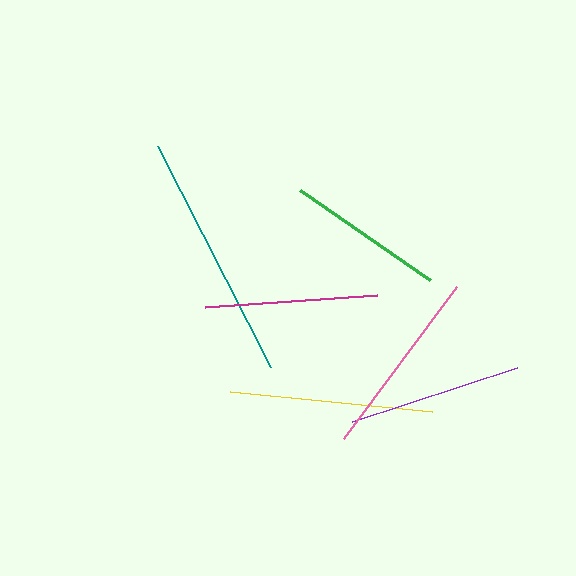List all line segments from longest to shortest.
From longest to shortest: teal, yellow, pink, purple, magenta, green.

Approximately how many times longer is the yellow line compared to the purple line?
The yellow line is approximately 1.2 times the length of the purple line.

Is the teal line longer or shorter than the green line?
The teal line is longer than the green line.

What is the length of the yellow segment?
The yellow segment is approximately 203 pixels long.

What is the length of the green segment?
The green segment is approximately 158 pixels long.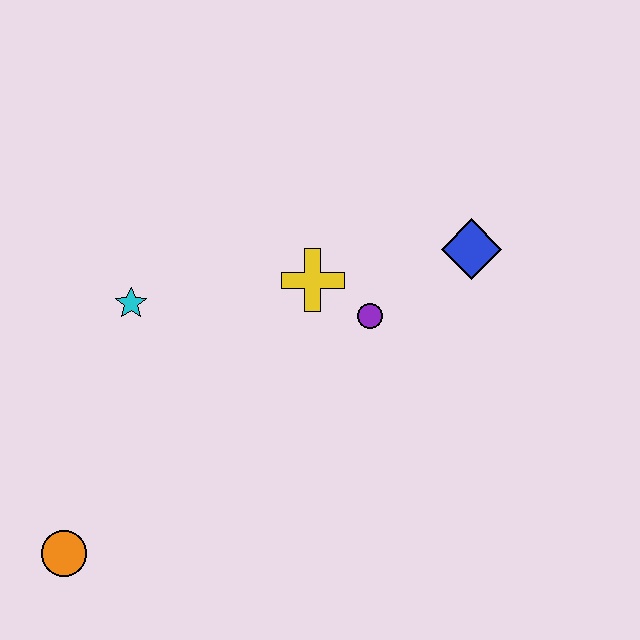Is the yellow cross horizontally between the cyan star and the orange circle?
No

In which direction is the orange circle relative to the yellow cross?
The orange circle is below the yellow cross.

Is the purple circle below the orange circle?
No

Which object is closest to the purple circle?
The yellow cross is closest to the purple circle.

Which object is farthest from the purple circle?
The orange circle is farthest from the purple circle.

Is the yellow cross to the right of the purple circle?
No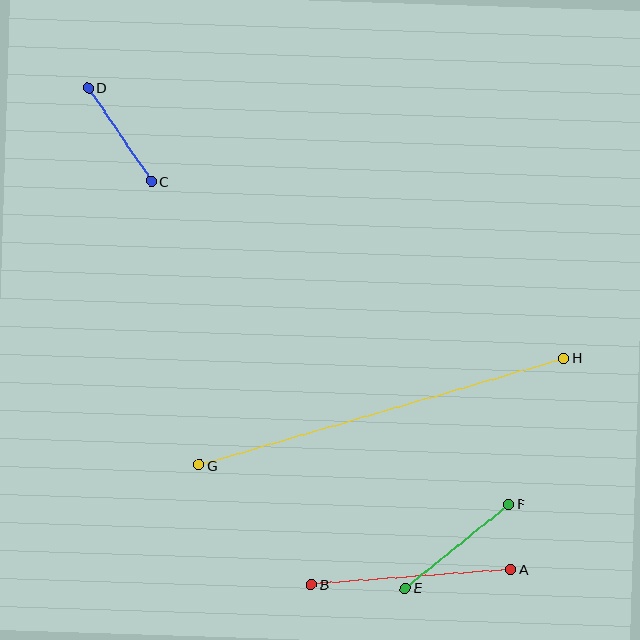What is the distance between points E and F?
The distance is approximately 134 pixels.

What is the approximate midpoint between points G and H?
The midpoint is at approximately (381, 412) pixels.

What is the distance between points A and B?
The distance is approximately 200 pixels.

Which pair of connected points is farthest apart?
Points G and H are farthest apart.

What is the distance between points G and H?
The distance is approximately 380 pixels.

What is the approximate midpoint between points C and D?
The midpoint is at approximately (120, 134) pixels.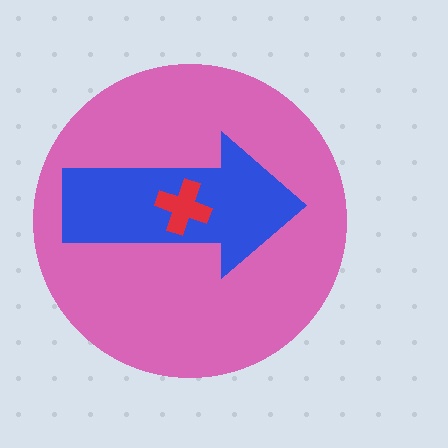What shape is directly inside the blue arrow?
The red cross.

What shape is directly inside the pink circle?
The blue arrow.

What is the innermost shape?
The red cross.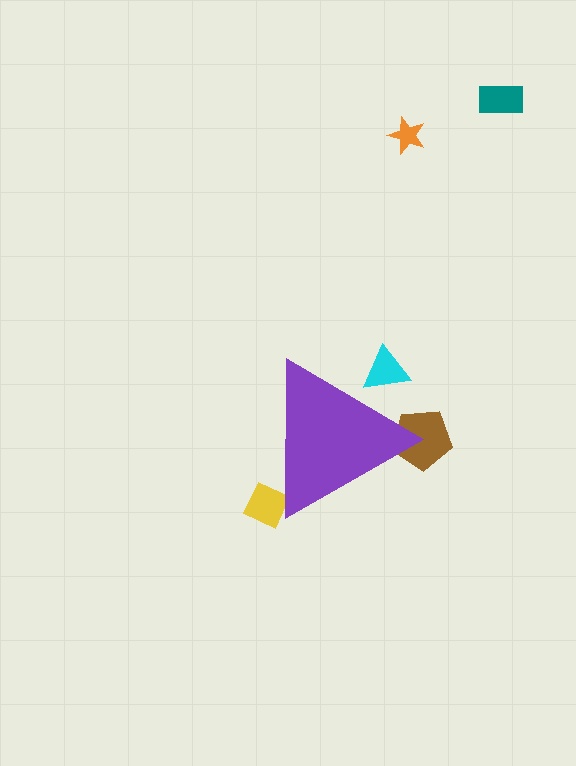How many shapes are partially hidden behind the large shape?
3 shapes are partially hidden.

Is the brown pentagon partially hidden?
Yes, the brown pentagon is partially hidden behind the purple triangle.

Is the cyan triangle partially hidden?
Yes, the cyan triangle is partially hidden behind the purple triangle.